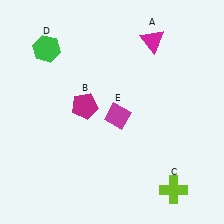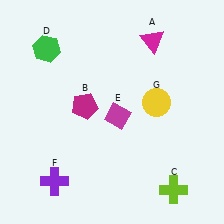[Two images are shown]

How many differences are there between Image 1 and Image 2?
There are 2 differences between the two images.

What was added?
A purple cross (F), a yellow circle (G) were added in Image 2.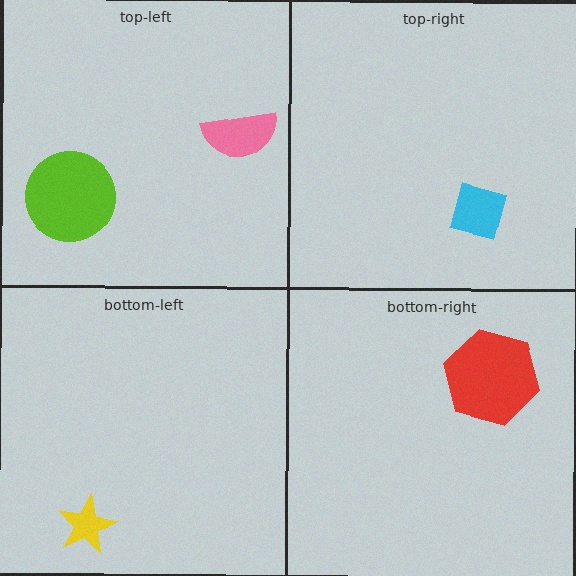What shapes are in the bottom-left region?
The yellow star.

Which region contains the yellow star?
The bottom-left region.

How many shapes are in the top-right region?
1.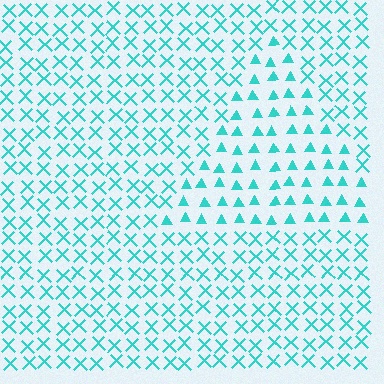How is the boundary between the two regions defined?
The boundary is defined by a change in element shape: triangles inside vs. X marks outside. All elements share the same color and spacing.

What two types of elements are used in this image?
The image uses triangles inside the triangle region and X marks outside it.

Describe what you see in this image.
The image is filled with small cyan elements arranged in a uniform grid. A triangle-shaped region contains triangles, while the surrounding area contains X marks. The boundary is defined purely by the change in element shape.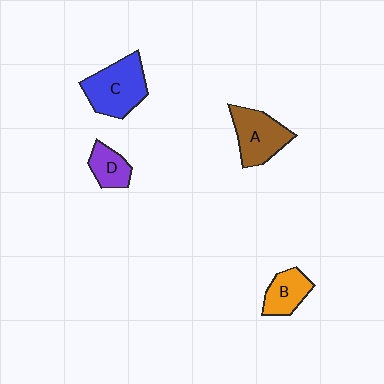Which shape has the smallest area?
Shape D (purple).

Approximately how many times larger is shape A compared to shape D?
Approximately 1.7 times.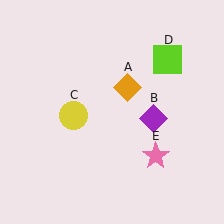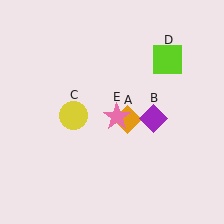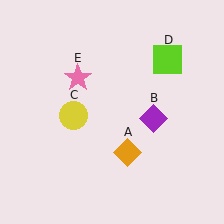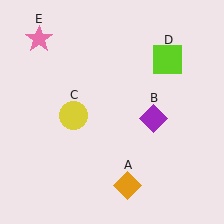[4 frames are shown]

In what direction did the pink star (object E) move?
The pink star (object E) moved up and to the left.